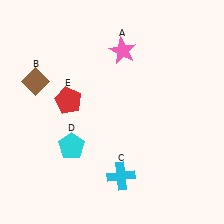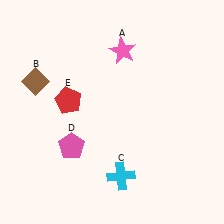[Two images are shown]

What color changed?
The pentagon (D) changed from cyan in Image 1 to pink in Image 2.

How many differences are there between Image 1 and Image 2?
There is 1 difference between the two images.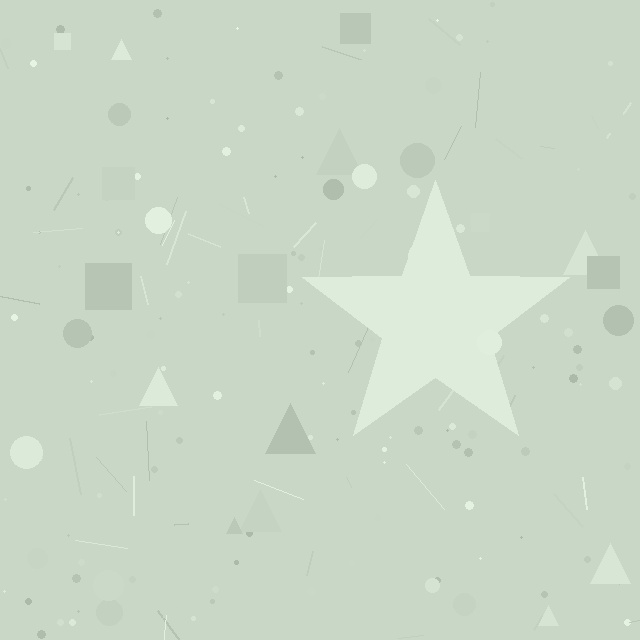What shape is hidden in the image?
A star is hidden in the image.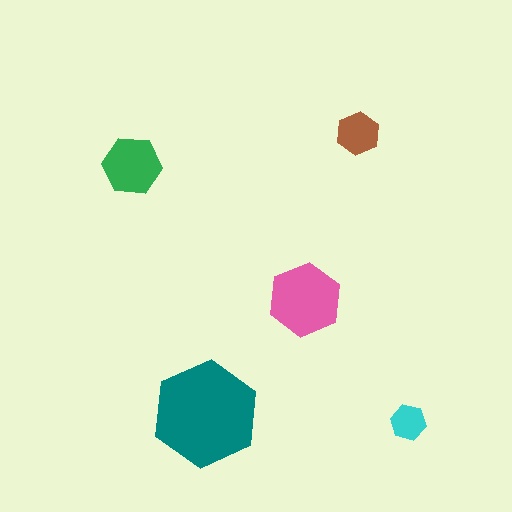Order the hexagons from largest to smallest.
the teal one, the pink one, the green one, the brown one, the cyan one.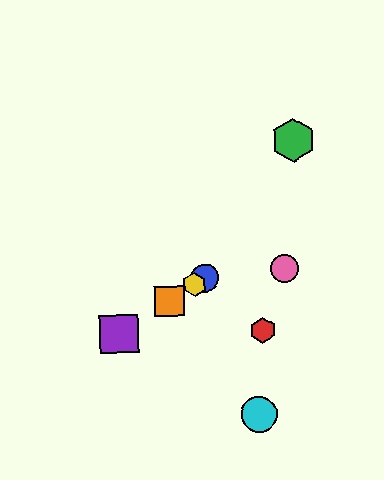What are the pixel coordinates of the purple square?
The purple square is at (119, 334).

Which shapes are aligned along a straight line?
The blue circle, the yellow hexagon, the purple square, the orange square are aligned along a straight line.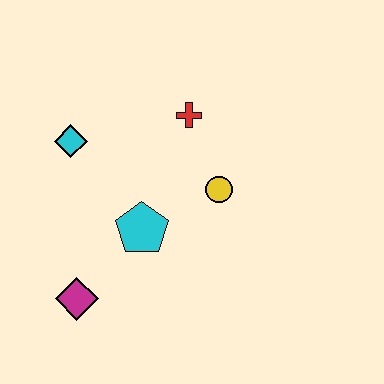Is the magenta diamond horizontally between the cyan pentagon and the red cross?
No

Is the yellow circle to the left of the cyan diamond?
No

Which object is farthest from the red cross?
The magenta diamond is farthest from the red cross.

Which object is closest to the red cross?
The yellow circle is closest to the red cross.